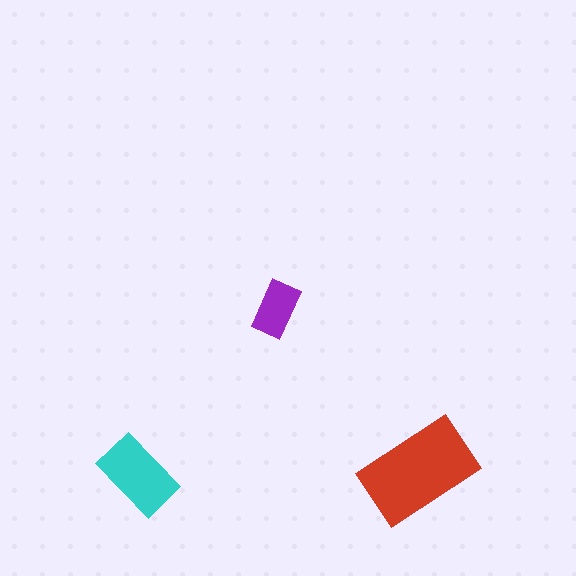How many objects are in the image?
There are 3 objects in the image.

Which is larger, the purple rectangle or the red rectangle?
The red one.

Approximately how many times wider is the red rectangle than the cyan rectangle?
About 1.5 times wider.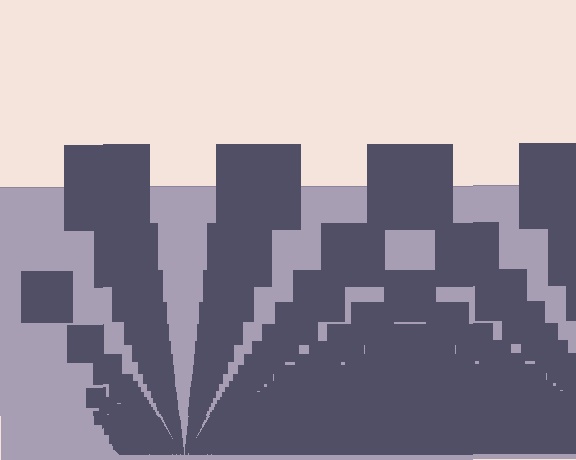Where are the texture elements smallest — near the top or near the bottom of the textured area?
Near the bottom.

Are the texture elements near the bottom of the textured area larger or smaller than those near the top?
Smaller. The gradient is inverted — elements near the bottom are smaller and denser.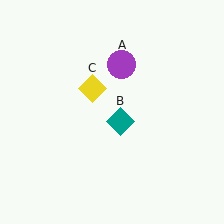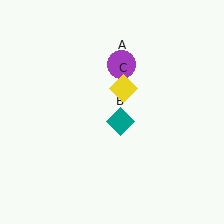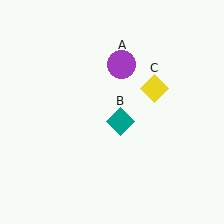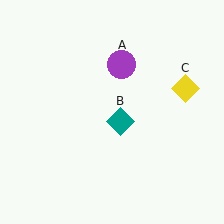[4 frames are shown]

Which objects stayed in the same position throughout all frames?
Purple circle (object A) and teal diamond (object B) remained stationary.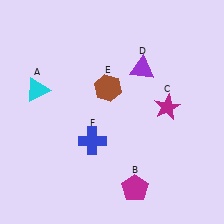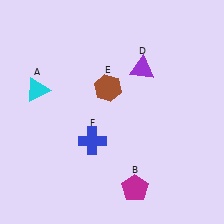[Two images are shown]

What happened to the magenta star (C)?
The magenta star (C) was removed in Image 2. It was in the top-right area of Image 1.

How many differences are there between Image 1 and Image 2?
There is 1 difference between the two images.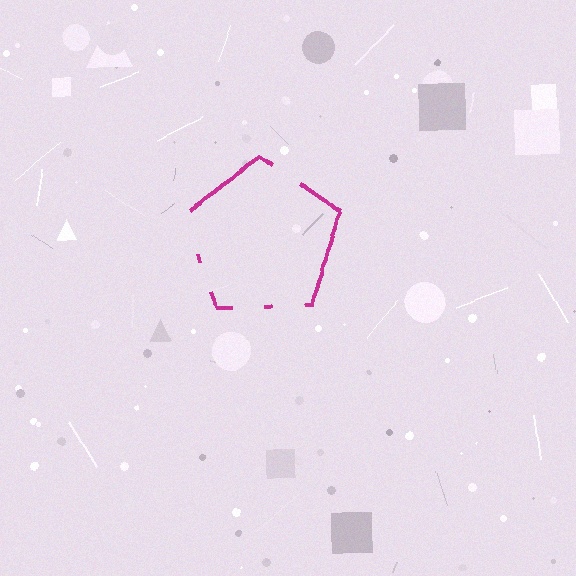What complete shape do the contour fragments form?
The contour fragments form a pentagon.